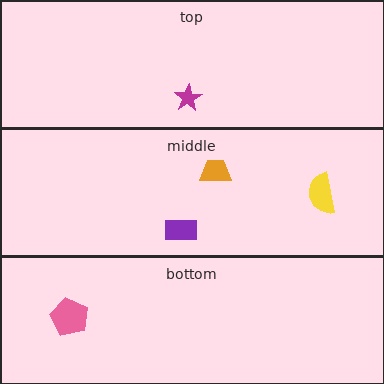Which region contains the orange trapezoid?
The middle region.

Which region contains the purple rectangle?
The middle region.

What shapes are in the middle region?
The purple rectangle, the yellow semicircle, the orange trapezoid.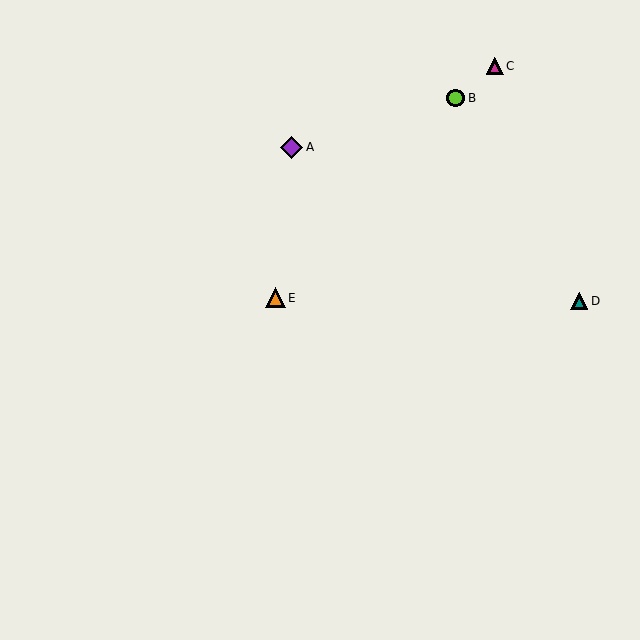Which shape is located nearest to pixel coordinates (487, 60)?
The magenta triangle (labeled C) at (495, 66) is nearest to that location.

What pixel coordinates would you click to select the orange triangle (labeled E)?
Click at (275, 298) to select the orange triangle E.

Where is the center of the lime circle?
The center of the lime circle is at (456, 98).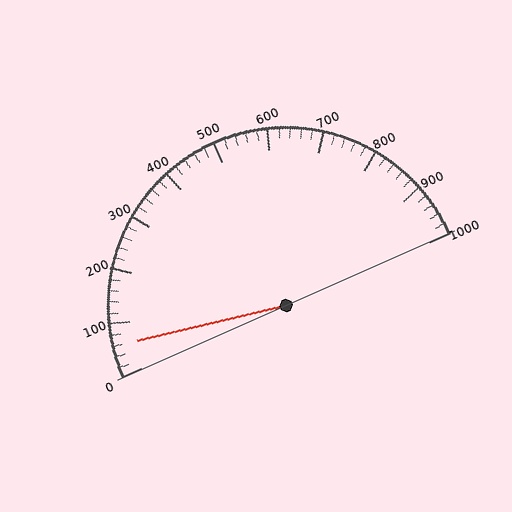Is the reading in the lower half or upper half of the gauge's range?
The reading is in the lower half of the range (0 to 1000).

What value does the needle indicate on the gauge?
The needle indicates approximately 60.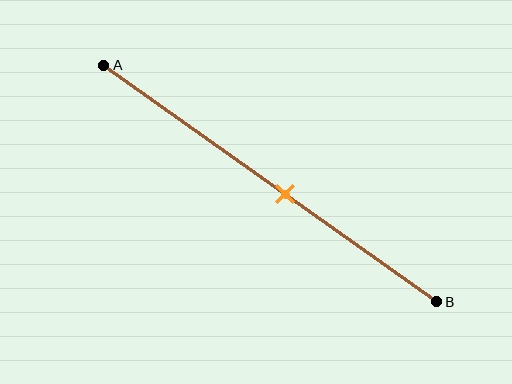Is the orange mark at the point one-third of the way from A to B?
No, the mark is at about 55% from A, not at the 33% one-third point.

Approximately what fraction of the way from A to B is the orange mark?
The orange mark is approximately 55% of the way from A to B.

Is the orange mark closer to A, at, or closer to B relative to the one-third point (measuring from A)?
The orange mark is closer to point B than the one-third point of segment AB.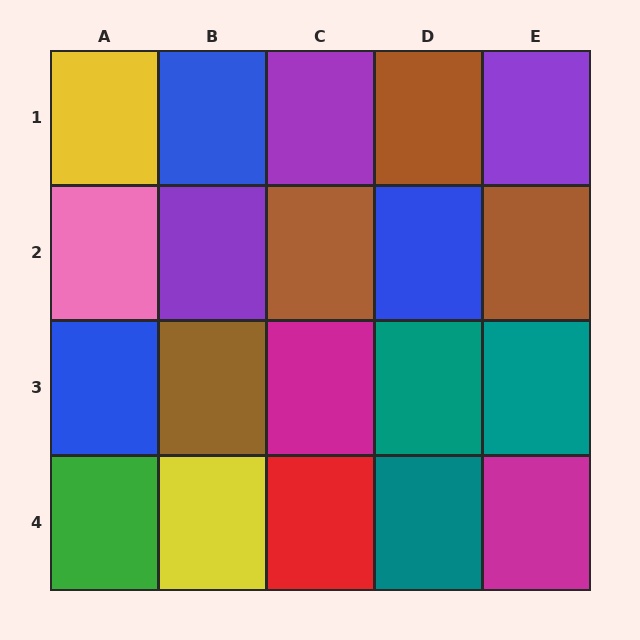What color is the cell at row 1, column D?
Brown.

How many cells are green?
1 cell is green.